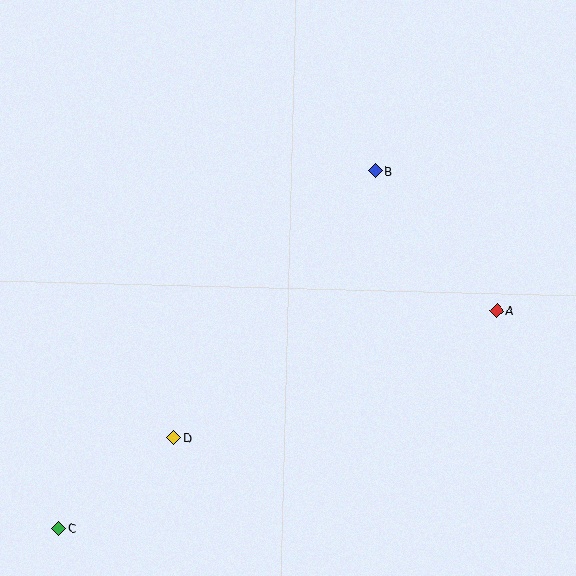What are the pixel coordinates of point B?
Point B is at (376, 171).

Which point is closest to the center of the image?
Point B at (376, 171) is closest to the center.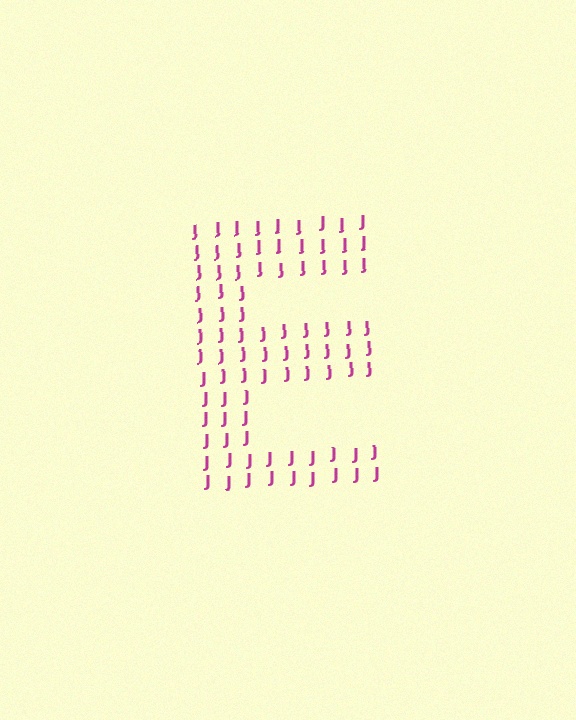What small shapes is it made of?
It is made of small letter J's.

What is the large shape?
The large shape is the letter E.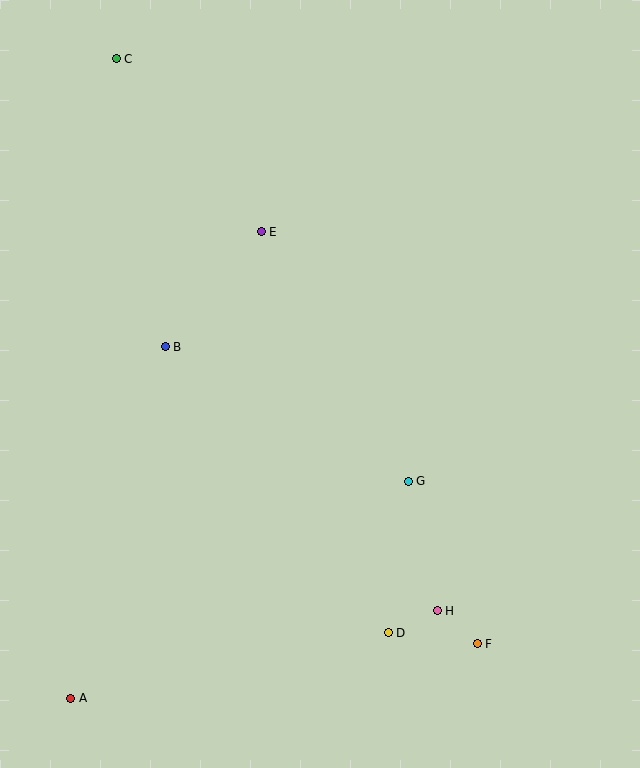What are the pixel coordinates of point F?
Point F is at (477, 644).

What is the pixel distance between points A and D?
The distance between A and D is 324 pixels.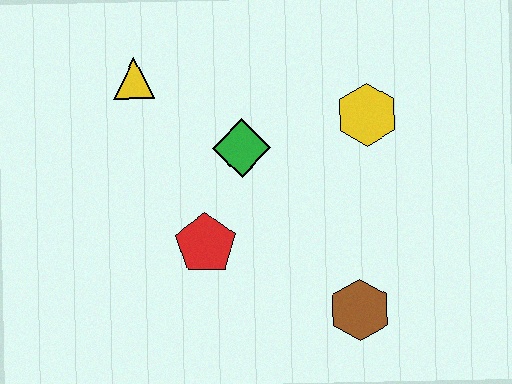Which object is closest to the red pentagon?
The green diamond is closest to the red pentagon.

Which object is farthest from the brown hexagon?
The yellow triangle is farthest from the brown hexagon.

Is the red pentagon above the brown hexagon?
Yes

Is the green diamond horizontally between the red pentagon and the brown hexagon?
Yes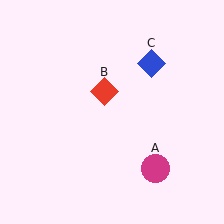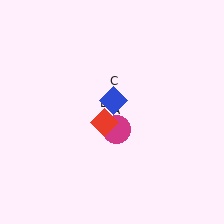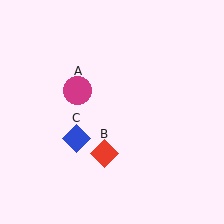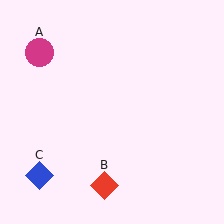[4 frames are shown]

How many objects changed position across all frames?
3 objects changed position: magenta circle (object A), red diamond (object B), blue diamond (object C).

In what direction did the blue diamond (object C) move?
The blue diamond (object C) moved down and to the left.